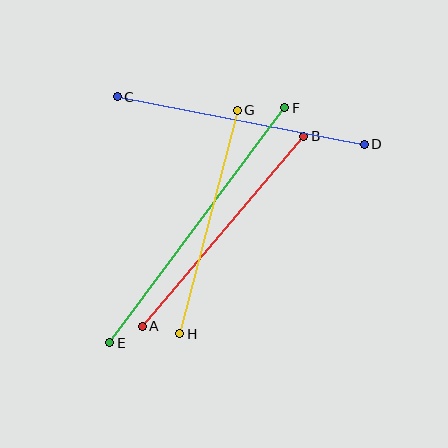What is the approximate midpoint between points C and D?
The midpoint is at approximately (241, 120) pixels.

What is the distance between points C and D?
The distance is approximately 252 pixels.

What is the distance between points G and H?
The distance is approximately 231 pixels.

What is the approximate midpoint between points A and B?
The midpoint is at approximately (223, 231) pixels.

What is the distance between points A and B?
The distance is approximately 249 pixels.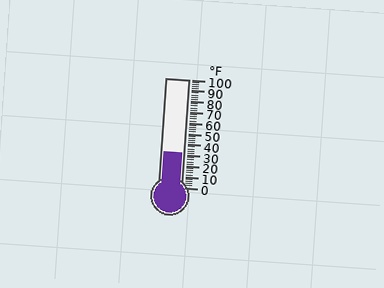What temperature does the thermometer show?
The thermometer shows approximately 32°F.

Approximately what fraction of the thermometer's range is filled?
The thermometer is filled to approximately 30% of its range.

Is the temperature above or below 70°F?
The temperature is below 70°F.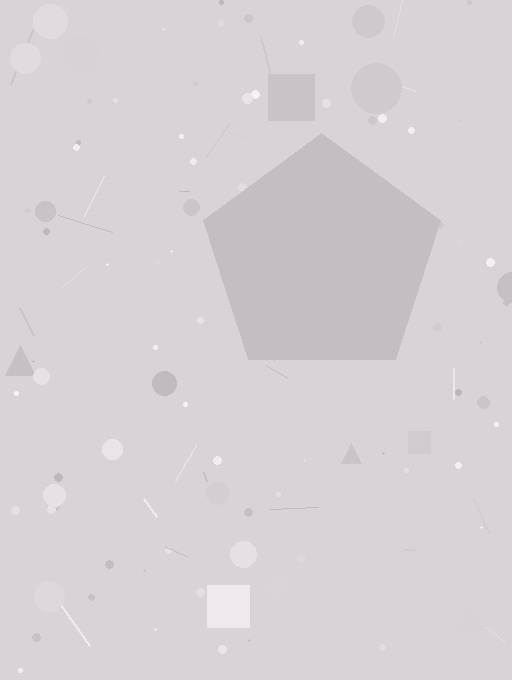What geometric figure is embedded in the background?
A pentagon is embedded in the background.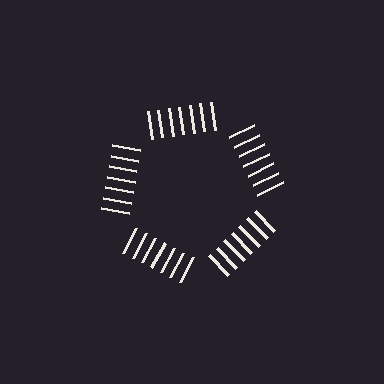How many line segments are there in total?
35 — 7 along each of the 5 edges.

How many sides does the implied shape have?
5 sides — the line-ends trace a pentagon.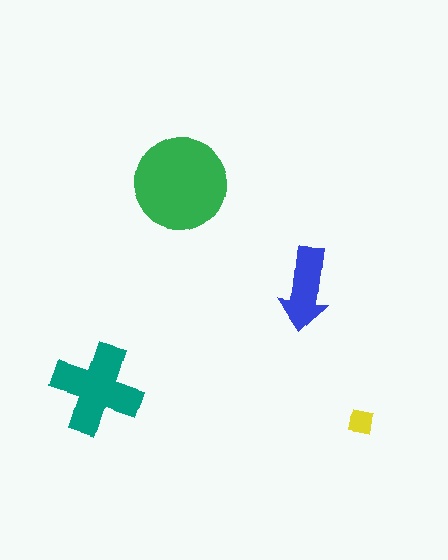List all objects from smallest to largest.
The yellow square, the blue arrow, the teal cross, the green circle.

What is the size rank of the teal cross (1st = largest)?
2nd.